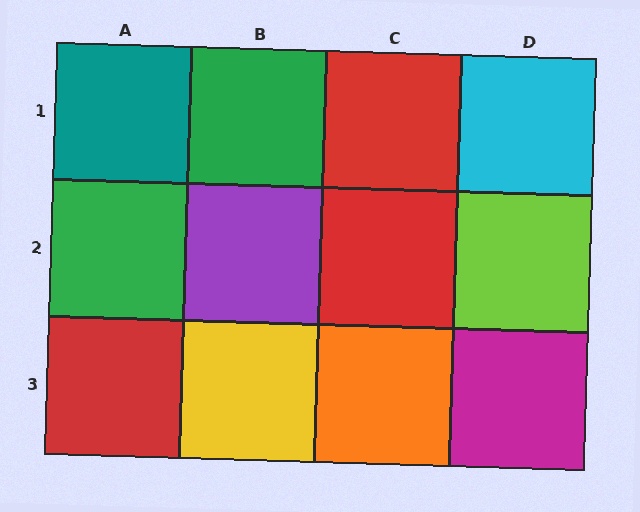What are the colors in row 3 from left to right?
Red, yellow, orange, magenta.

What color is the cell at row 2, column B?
Purple.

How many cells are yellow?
1 cell is yellow.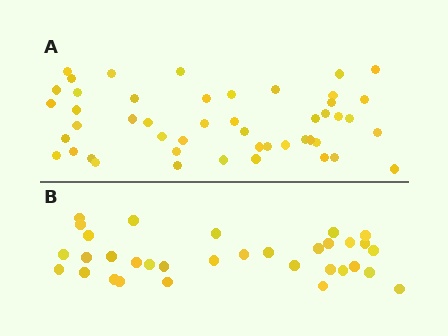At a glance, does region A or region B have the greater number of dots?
Region A (the top region) has more dots.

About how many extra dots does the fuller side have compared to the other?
Region A has approximately 15 more dots than region B.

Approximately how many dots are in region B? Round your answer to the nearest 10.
About 30 dots. (The exact count is 33, which rounds to 30.)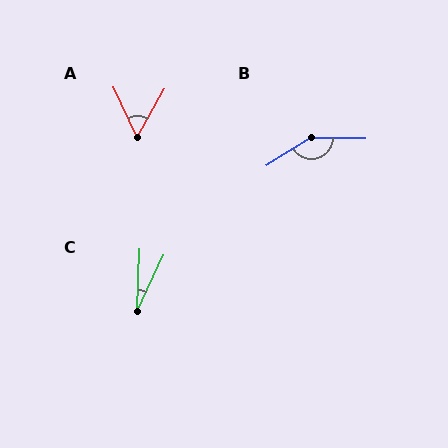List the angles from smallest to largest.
C (22°), A (55°), B (148°).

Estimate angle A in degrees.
Approximately 55 degrees.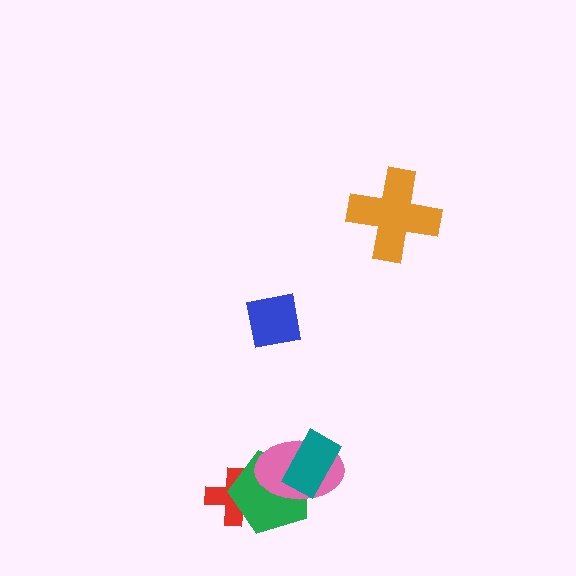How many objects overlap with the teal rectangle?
2 objects overlap with the teal rectangle.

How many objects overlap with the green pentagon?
3 objects overlap with the green pentagon.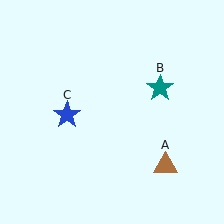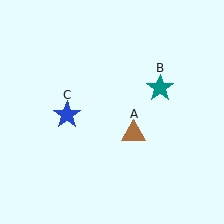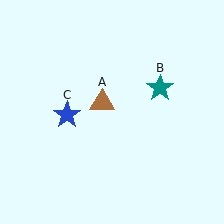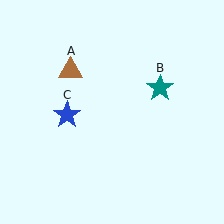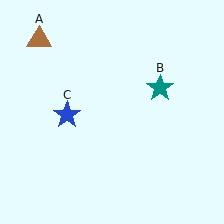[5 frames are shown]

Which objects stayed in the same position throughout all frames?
Teal star (object B) and blue star (object C) remained stationary.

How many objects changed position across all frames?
1 object changed position: brown triangle (object A).